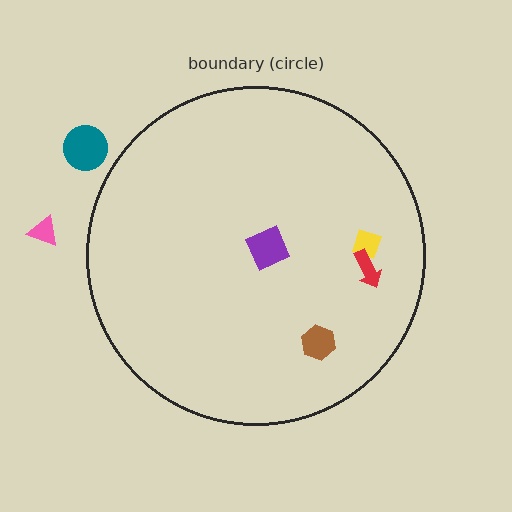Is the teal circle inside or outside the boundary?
Outside.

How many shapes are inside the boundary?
4 inside, 2 outside.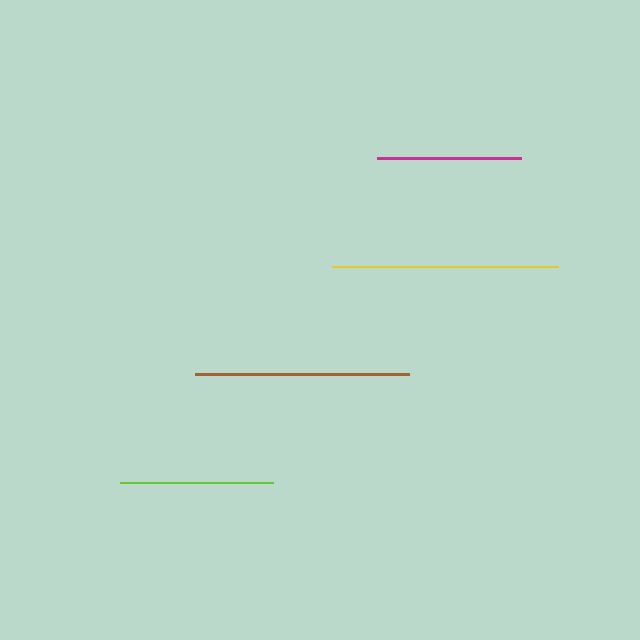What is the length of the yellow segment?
The yellow segment is approximately 225 pixels long.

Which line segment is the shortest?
The magenta line is the shortest at approximately 144 pixels.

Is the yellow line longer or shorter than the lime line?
The yellow line is longer than the lime line.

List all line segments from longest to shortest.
From longest to shortest: yellow, brown, lime, magenta.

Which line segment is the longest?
The yellow line is the longest at approximately 225 pixels.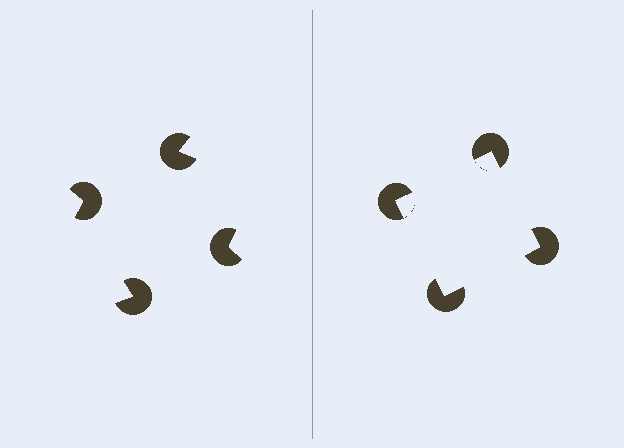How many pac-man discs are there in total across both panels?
8 — 4 on each side.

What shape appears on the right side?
An illusory square.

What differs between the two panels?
The pac-man discs are positioned identically on both sides; only the wedge orientations differ. On the right they align to a square; on the left they are misaligned.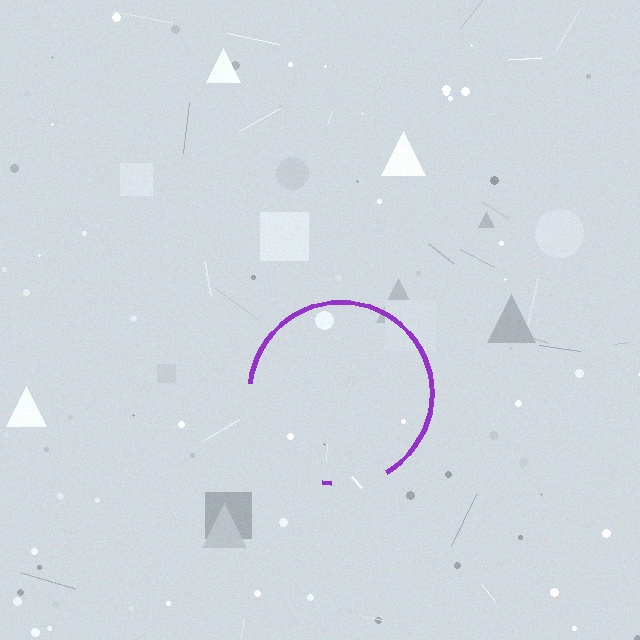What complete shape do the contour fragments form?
The contour fragments form a circle.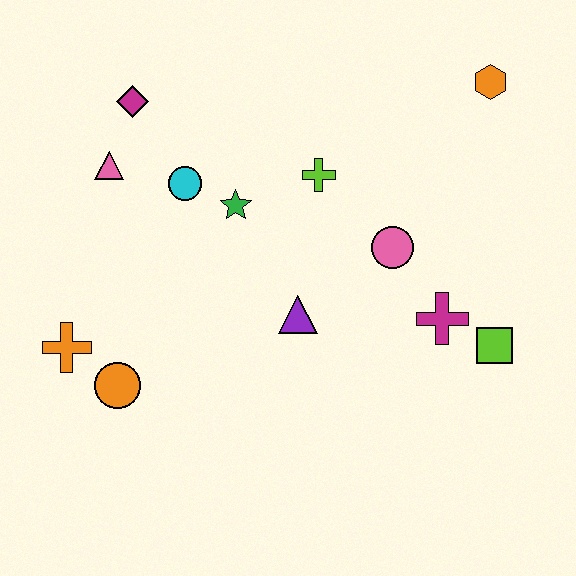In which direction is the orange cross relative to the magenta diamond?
The orange cross is below the magenta diamond.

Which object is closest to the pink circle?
The magenta cross is closest to the pink circle.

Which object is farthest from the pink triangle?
The lime square is farthest from the pink triangle.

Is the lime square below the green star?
Yes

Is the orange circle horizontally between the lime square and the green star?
No